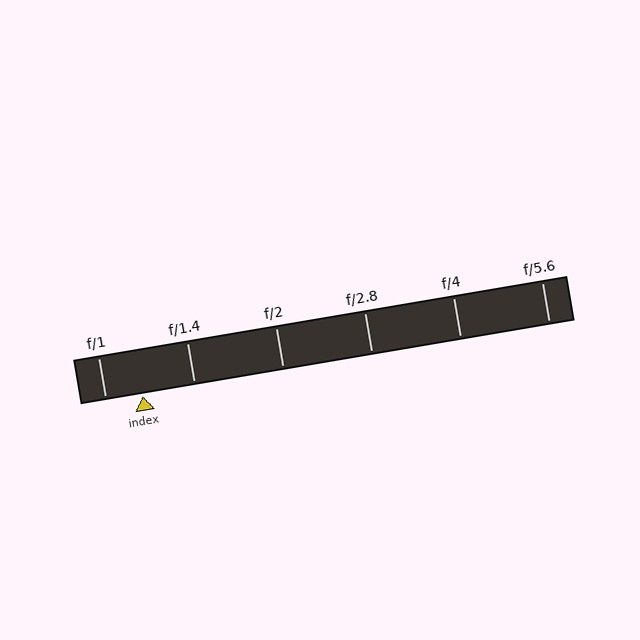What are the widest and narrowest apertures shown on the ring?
The widest aperture shown is f/1 and the narrowest is f/5.6.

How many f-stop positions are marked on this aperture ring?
There are 6 f-stop positions marked.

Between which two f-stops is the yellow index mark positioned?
The index mark is between f/1 and f/1.4.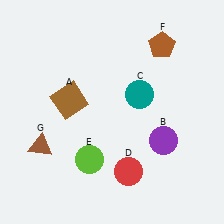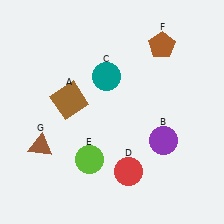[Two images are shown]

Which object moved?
The teal circle (C) moved left.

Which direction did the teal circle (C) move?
The teal circle (C) moved left.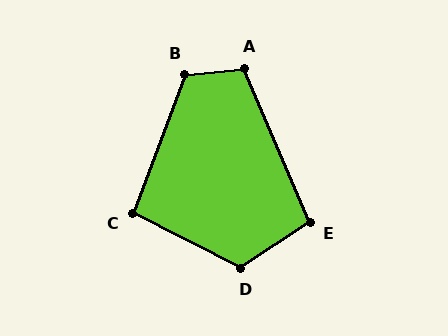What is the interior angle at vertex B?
Approximately 116 degrees (obtuse).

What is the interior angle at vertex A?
Approximately 107 degrees (obtuse).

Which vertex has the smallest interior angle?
C, at approximately 97 degrees.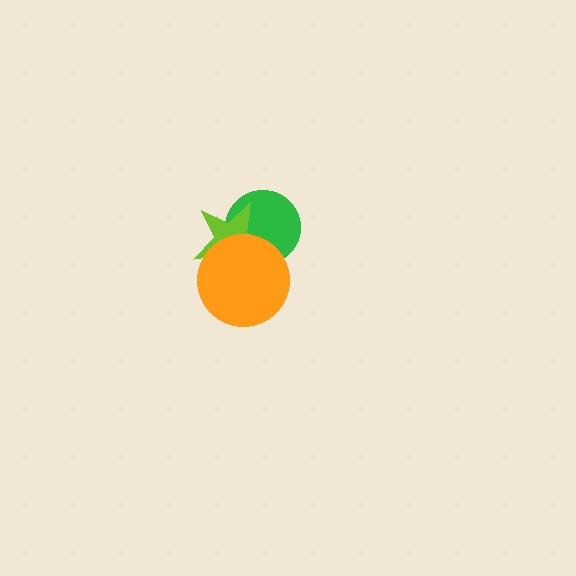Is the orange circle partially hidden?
No, no other shape covers it.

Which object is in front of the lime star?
The orange circle is in front of the lime star.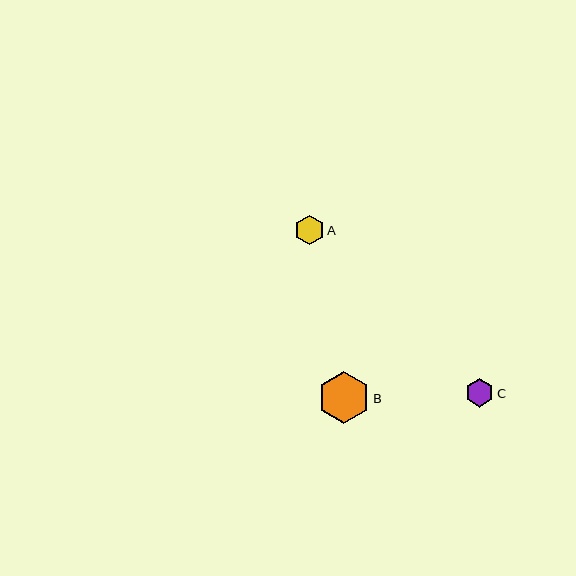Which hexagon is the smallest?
Hexagon C is the smallest with a size of approximately 29 pixels.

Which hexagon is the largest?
Hexagon B is the largest with a size of approximately 52 pixels.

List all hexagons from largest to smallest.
From largest to smallest: B, A, C.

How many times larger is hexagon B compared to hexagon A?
Hexagon B is approximately 1.8 times the size of hexagon A.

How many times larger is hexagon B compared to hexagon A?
Hexagon B is approximately 1.8 times the size of hexagon A.